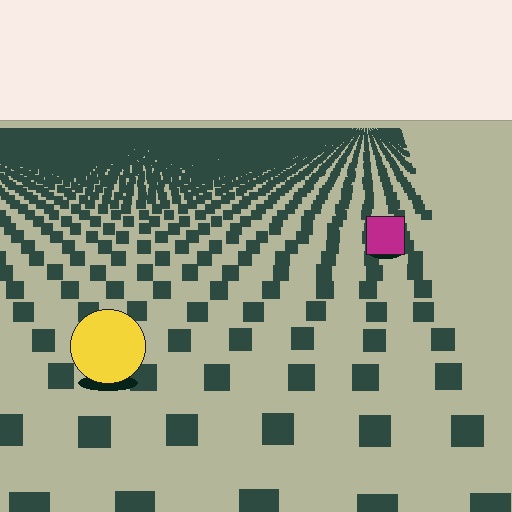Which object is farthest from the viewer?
The magenta square is farthest from the viewer. It appears smaller and the ground texture around it is denser.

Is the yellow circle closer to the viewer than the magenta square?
Yes. The yellow circle is closer — you can tell from the texture gradient: the ground texture is coarser near it.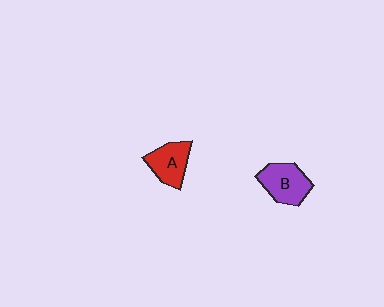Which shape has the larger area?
Shape B (purple).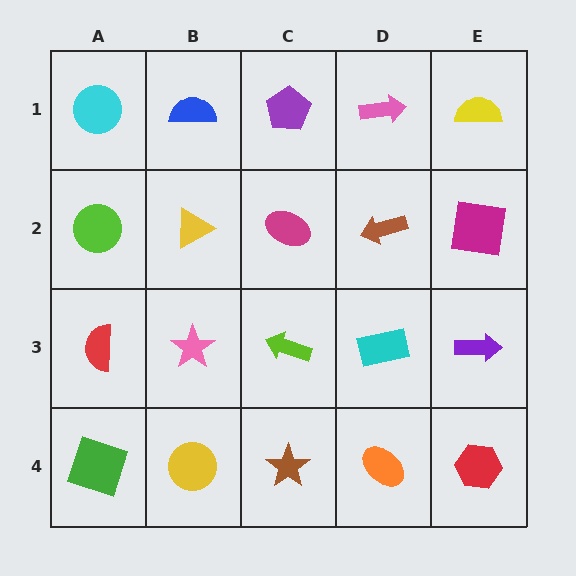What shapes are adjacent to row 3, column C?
A magenta ellipse (row 2, column C), a brown star (row 4, column C), a pink star (row 3, column B), a cyan rectangle (row 3, column D).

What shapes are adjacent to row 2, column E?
A yellow semicircle (row 1, column E), a purple arrow (row 3, column E), a brown arrow (row 2, column D).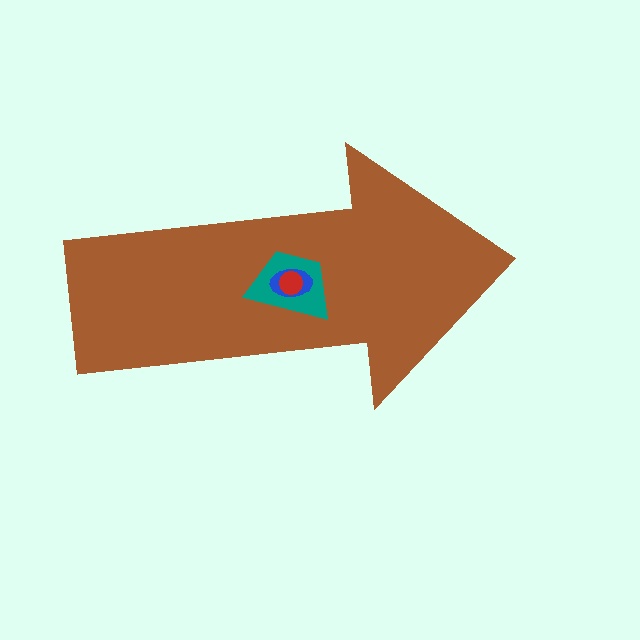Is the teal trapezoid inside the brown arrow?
Yes.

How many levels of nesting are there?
4.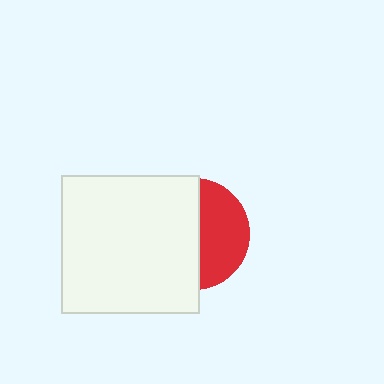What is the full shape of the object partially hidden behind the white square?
The partially hidden object is a red circle.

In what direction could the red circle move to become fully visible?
The red circle could move right. That would shift it out from behind the white square entirely.